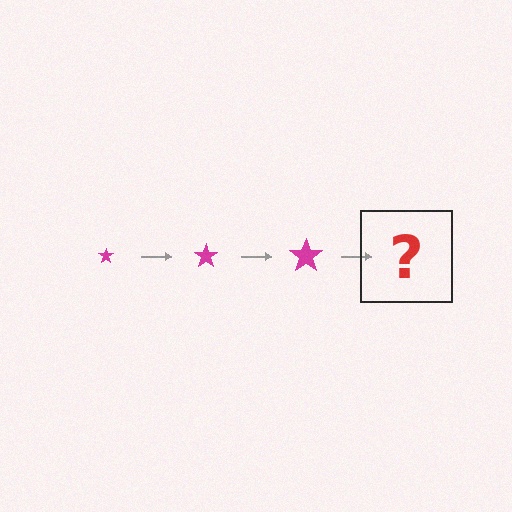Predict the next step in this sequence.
The next step is a magenta star, larger than the previous one.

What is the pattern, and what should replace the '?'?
The pattern is that the star gets progressively larger each step. The '?' should be a magenta star, larger than the previous one.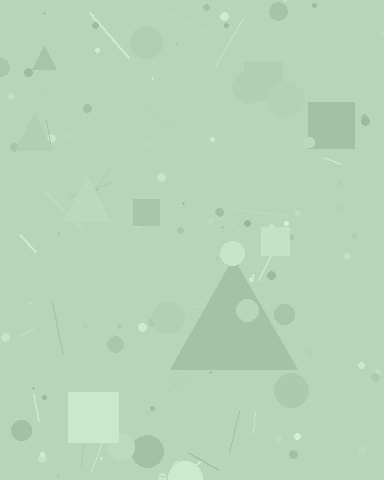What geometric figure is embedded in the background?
A triangle is embedded in the background.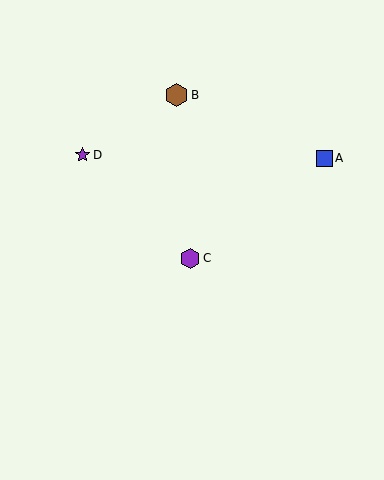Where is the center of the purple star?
The center of the purple star is at (82, 155).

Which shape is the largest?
The brown hexagon (labeled B) is the largest.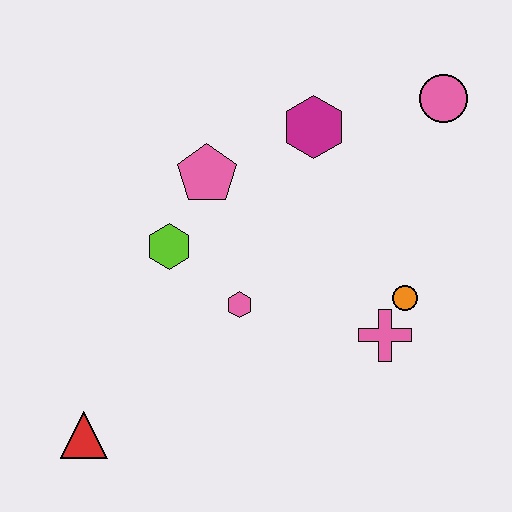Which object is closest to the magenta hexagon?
The pink pentagon is closest to the magenta hexagon.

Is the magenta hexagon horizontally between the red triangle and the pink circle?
Yes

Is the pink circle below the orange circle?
No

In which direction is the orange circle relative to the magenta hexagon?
The orange circle is below the magenta hexagon.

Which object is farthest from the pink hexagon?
The pink circle is farthest from the pink hexagon.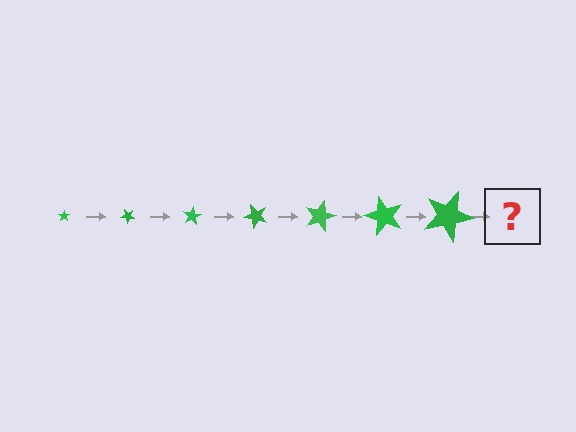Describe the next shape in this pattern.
It should be a star, larger than the previous one and rotated 280 degrees from the start.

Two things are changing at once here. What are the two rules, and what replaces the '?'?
The two rules are that the star grows larger each step and it rotates 40 degrees each step. The '?' should be a star, larger than the previous one and rotated 280 degrees from the start.